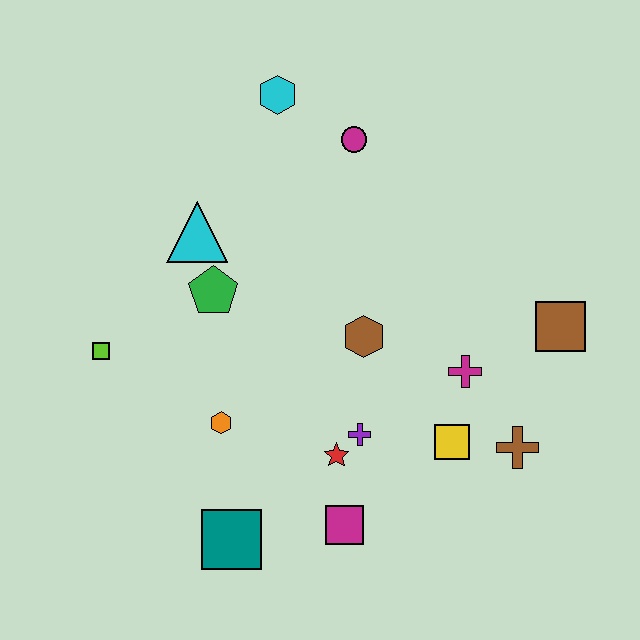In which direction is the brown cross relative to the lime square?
The brown cross is to the right of the lime square.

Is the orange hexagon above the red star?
Yes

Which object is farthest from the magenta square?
The cyan hexagon is farthest from the magenta square.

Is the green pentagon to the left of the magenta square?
Yes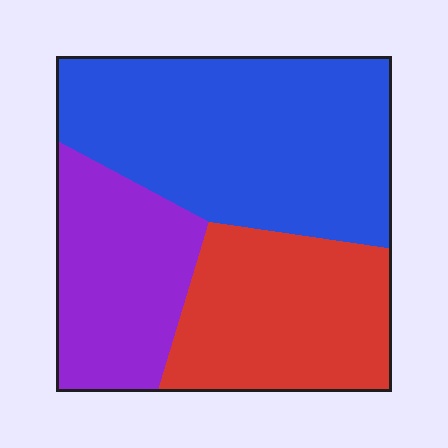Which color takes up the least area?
Purple, at roughly 25%.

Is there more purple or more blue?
Blue.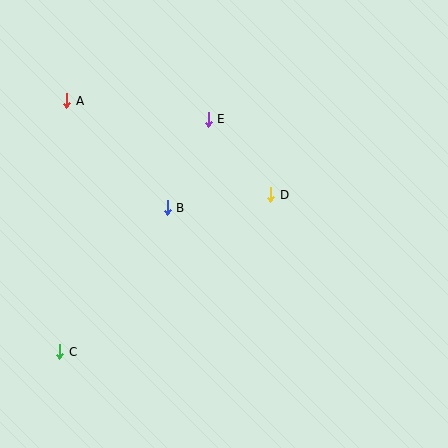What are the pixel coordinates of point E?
Point E is at (208, 119).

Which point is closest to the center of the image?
Point D at (271, 195) is closest to the center.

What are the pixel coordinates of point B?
Point B is at (167, 208).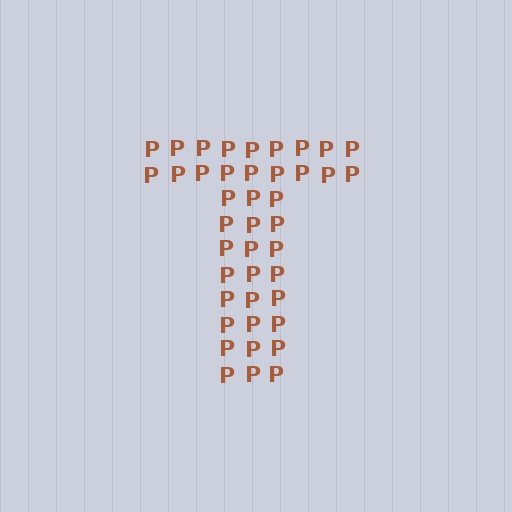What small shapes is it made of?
It is made of small letter P's.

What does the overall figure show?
The overall figure shows the letter T.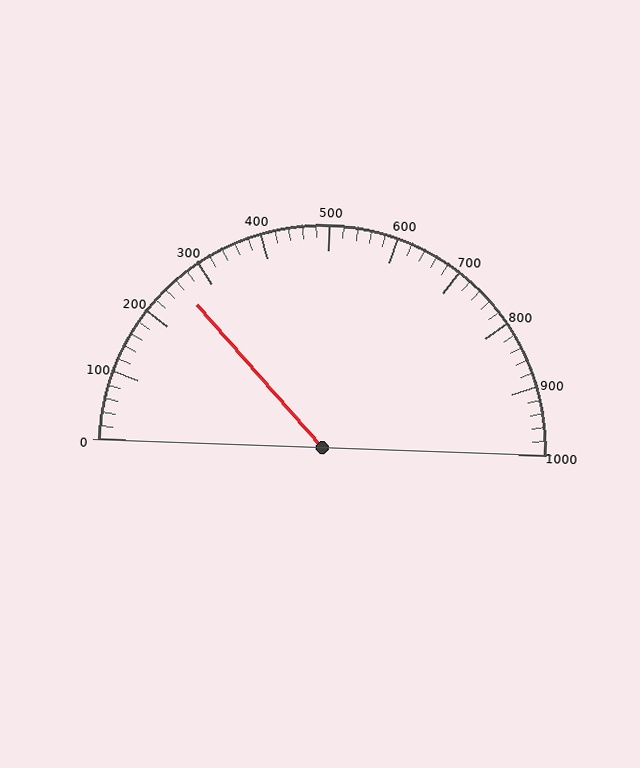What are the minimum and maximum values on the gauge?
The gauge ranges from 0 to 1000.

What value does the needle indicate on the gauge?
The needle indicates approximately 260.